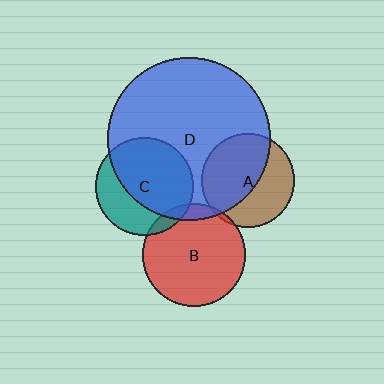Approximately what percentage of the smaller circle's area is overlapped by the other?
Approximately 55%.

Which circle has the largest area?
Circle D (blue).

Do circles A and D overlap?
Yes.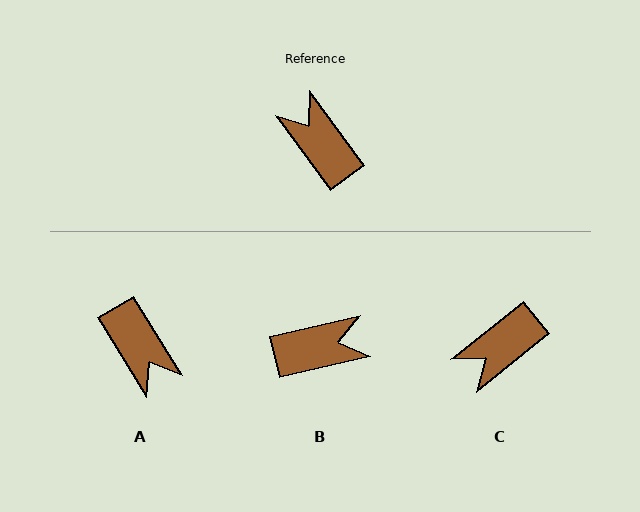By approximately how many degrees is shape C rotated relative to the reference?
Approximately 92 degrees counter-clockwise.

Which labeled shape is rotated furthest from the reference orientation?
A, about 175 degrees away.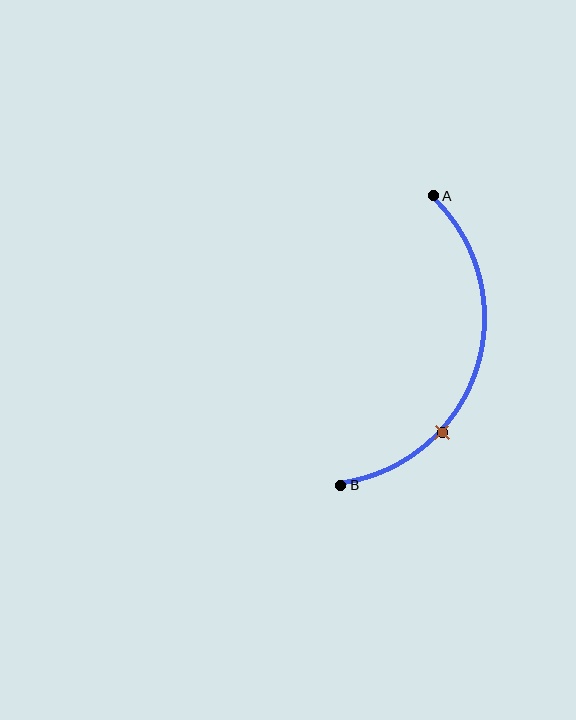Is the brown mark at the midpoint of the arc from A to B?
No. The brown mark lies on the arc but is closer to endpoint B. The arc midpoint would be at the point on the curve equidistant along the arc from both A and B.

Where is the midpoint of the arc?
The arc midpoint is the point on the curve farthest from the straight line joining A and B. It sits to the right of that line.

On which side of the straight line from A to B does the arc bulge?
The arc bulges to the right of the straight line connecting A and B.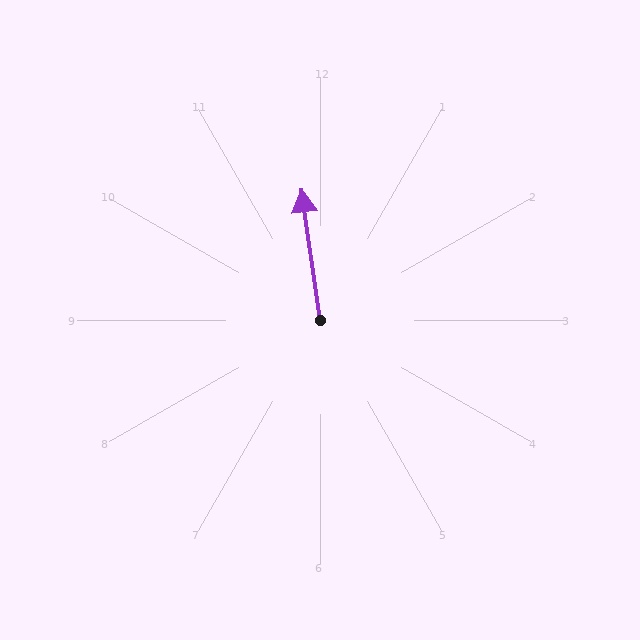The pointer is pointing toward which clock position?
Roughly 12 o'clock.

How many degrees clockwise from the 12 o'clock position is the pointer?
Approximately 352 degrees.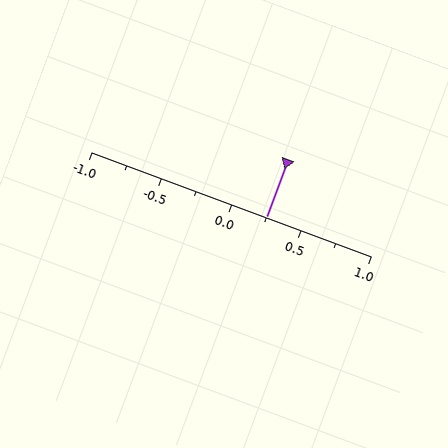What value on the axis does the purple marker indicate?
The marker indicates approximately 0.25.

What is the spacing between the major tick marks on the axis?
The major ticks are spaced 0.5 apart.